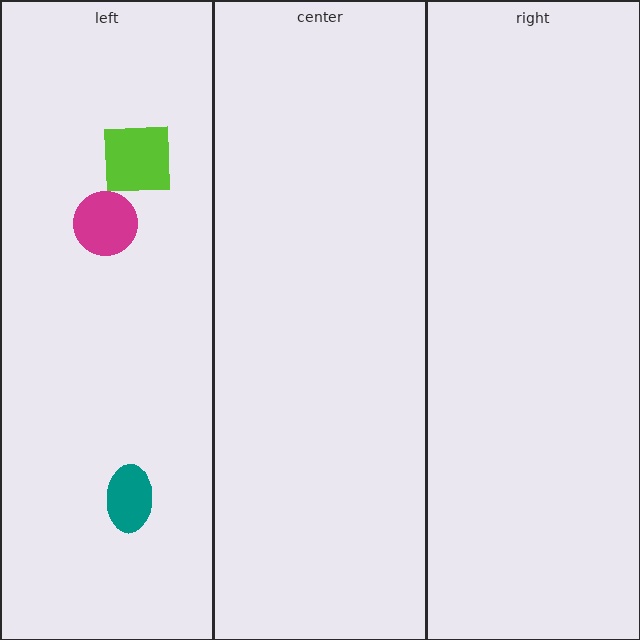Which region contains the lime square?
The left region.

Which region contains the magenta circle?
The left region.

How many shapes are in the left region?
3.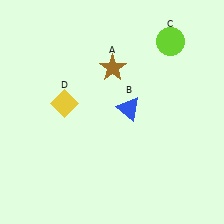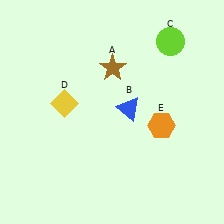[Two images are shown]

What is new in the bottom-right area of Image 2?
An orange hexagon (E) was added in the bottom-right area of Image 2.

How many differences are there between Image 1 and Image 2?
There is 1 difference between the two images.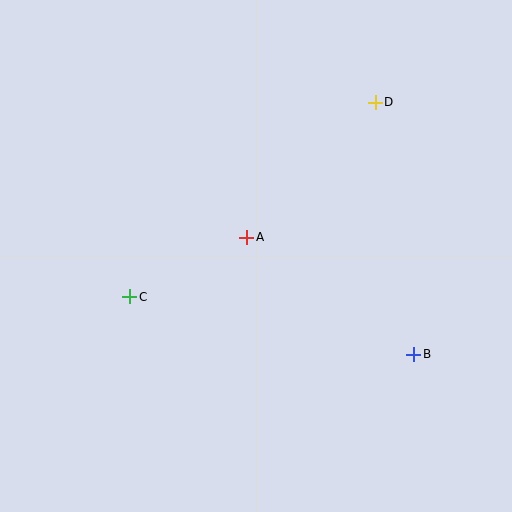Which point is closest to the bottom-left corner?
Point C is closest to the bottom-left corner.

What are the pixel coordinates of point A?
Point A is at (247, 237).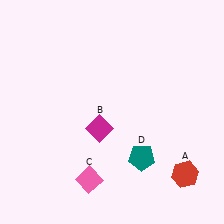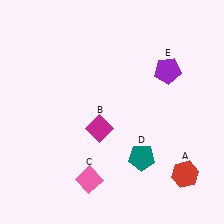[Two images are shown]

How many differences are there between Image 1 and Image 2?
There is 1 difference between the two images.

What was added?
A purple pentagon (E) was added in Image 2.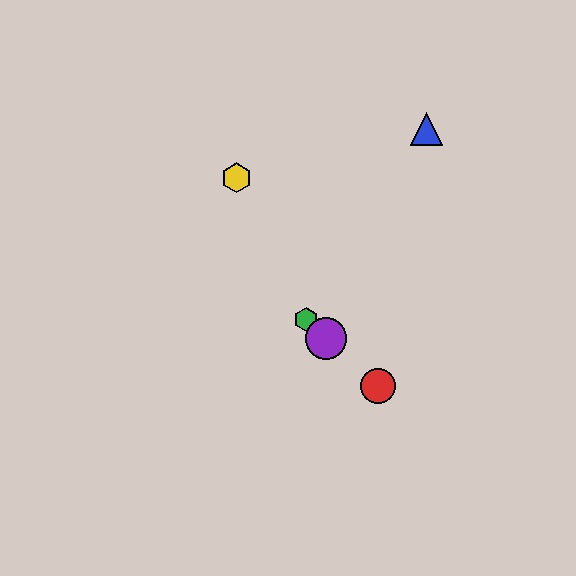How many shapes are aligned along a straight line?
3 shapes (the red circle, the green hexagon, the purple circle) are aligned along a straight line.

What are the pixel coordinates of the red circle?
The red circle is at (378, 386).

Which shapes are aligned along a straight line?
The red circle, the green hexagon, the purple circle are aligned along a straight line.